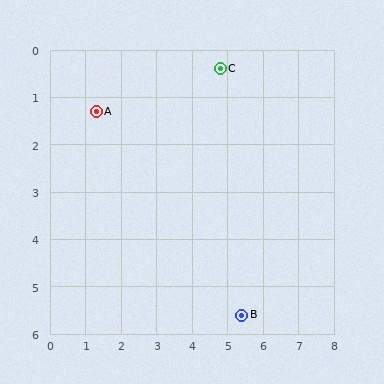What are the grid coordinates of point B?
Point B is at approximately (5.4, 5.6).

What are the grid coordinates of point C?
Point C is at approximately (4.8, 0.4).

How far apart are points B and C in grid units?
Points B and C are about 5.2 grid units apart.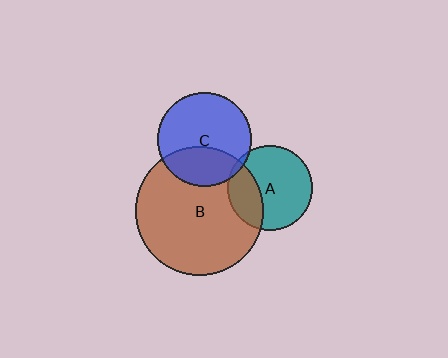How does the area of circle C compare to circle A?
Approximately 1.2 times.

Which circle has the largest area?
Circle B (brown).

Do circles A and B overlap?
Yes.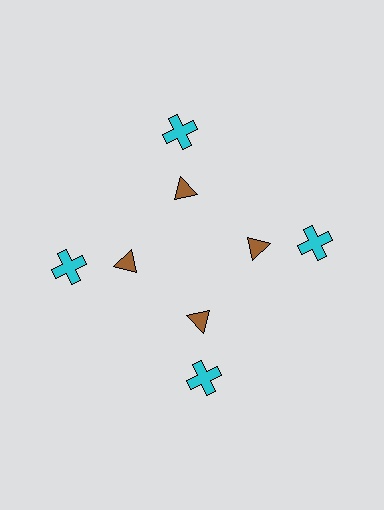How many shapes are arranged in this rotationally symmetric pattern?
There are 8 shapes, arranged in 4 groups of 2.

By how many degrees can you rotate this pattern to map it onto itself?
The pattern maps onto itself every 90 degrees of rotation.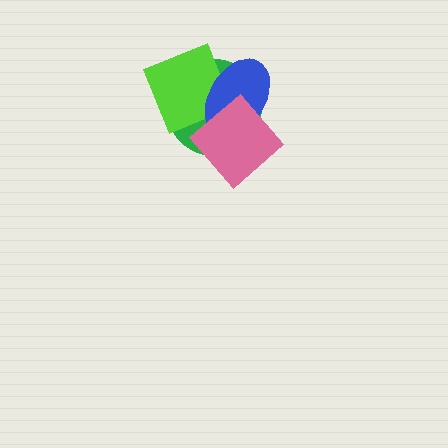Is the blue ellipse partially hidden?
Yes, it is partially covered by another shape.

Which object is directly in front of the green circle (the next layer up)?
The lime diamond is directly in front of the green circle.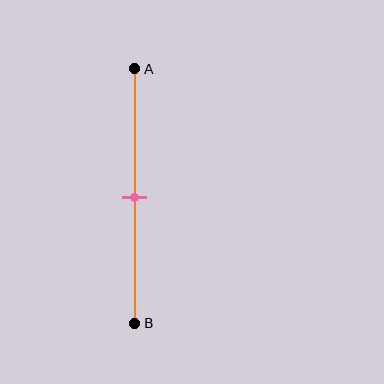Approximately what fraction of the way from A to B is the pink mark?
The pink mark is approximately 50% of the way from A to B.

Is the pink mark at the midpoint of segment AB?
Yes, the mark is approximately at the midpoint.